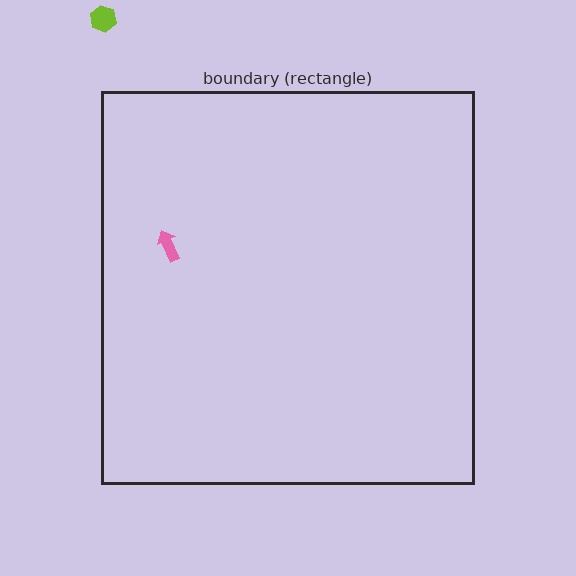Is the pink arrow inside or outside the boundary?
Inside.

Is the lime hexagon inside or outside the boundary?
Outside.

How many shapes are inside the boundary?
1 inside, 1 outside.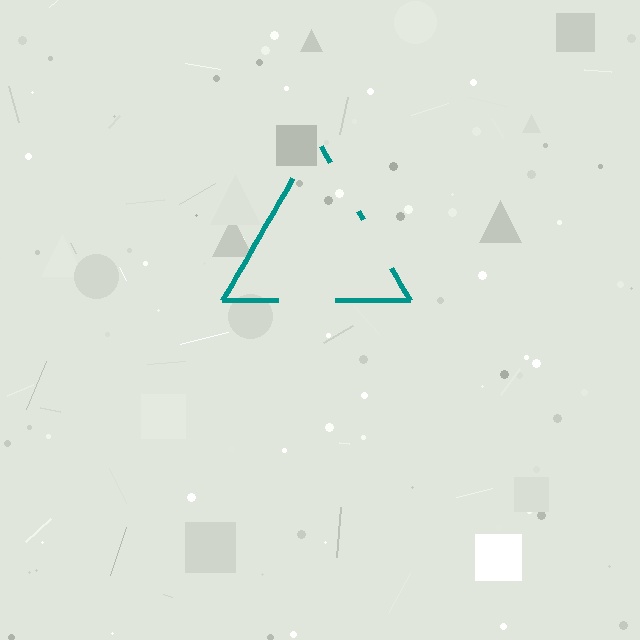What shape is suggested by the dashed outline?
The dashed outline suggests a triangle.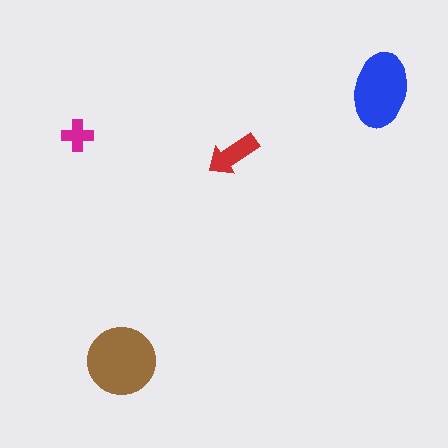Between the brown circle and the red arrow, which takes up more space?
The brown circle.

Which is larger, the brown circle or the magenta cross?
The brown circle.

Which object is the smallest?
The magenta cross.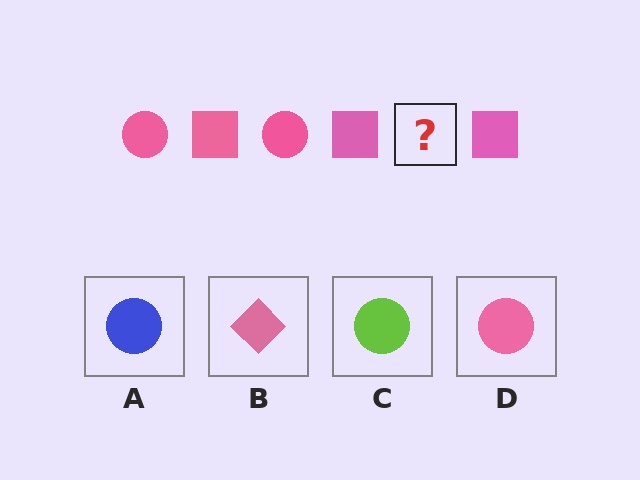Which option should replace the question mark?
Option D.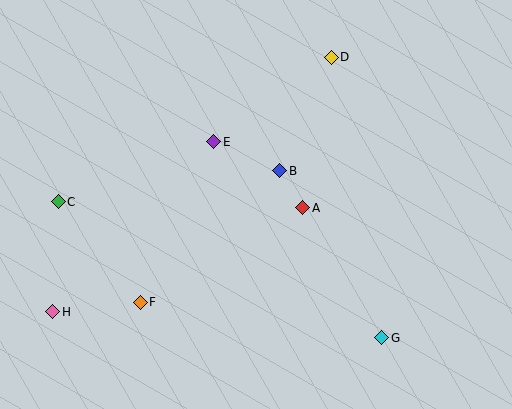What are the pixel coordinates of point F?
Point F is at (140, 302).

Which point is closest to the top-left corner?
Point C is closest to the top-left corner.